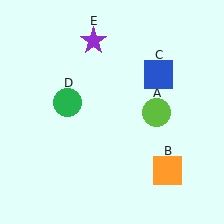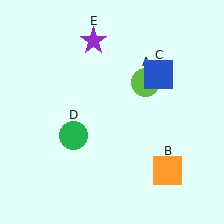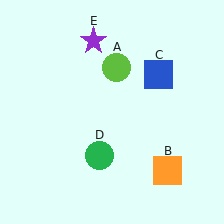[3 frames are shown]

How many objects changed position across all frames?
2 objects changed position: lime circle (object A), green circle (object D).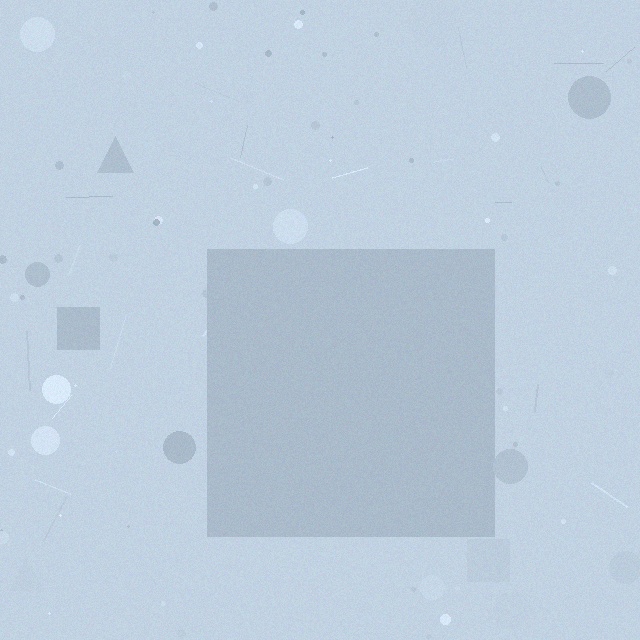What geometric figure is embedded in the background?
A square is embedded in the background.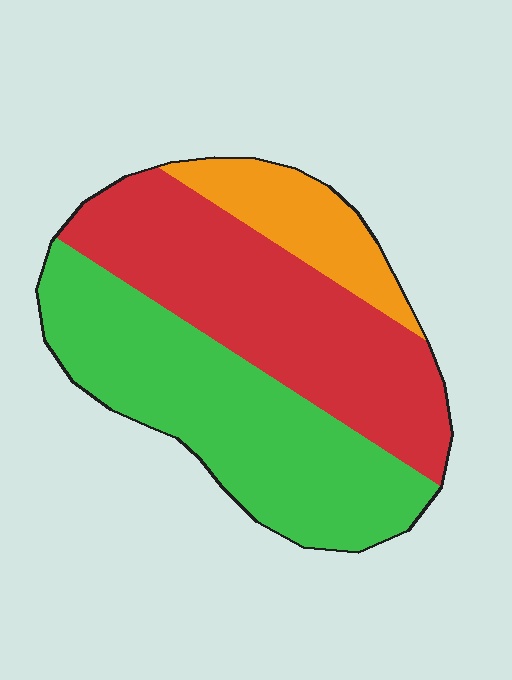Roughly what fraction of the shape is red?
Red takes up about two fifths (2/5) of the shape.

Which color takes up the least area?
Orange, at roughly 15%.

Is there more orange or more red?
Red.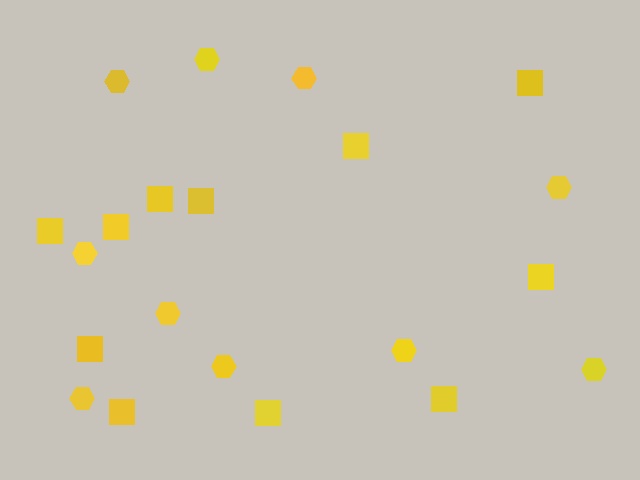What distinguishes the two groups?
There are 2 groups: one group of hexagons (10) and one group of squares (11).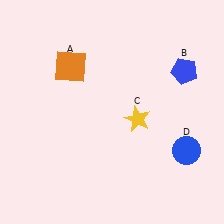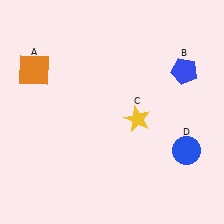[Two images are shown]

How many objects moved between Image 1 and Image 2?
1 object moved between the two images.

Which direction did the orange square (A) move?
The orange square (A) moved left.